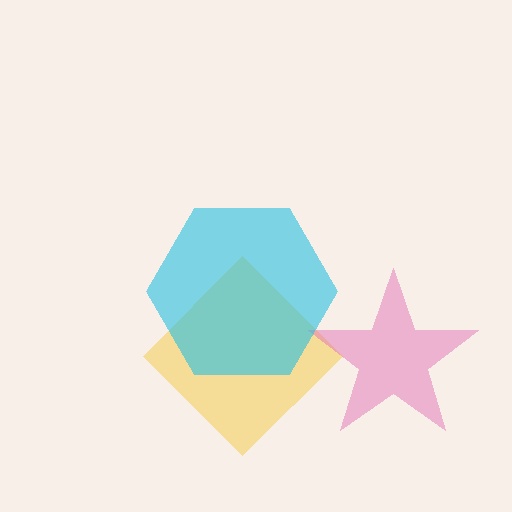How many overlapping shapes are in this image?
There are 3 overlapping shapes in the image.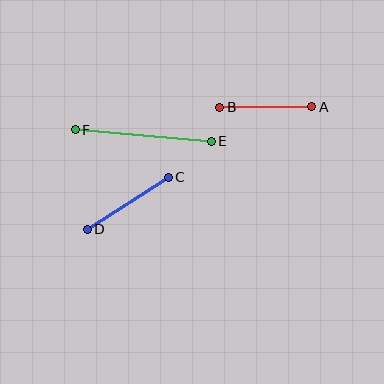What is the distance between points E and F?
The distance is approximately 136 pixels.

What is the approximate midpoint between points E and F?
The midpoint is at approximately (143, 135) pixels.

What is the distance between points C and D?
The distance is approximately 96 pixels.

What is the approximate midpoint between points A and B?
The midpoint is at approximately (266, 107) pixels.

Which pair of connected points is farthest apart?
Points E and F are farthest apart.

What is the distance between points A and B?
The distance is approximately 92 pixels.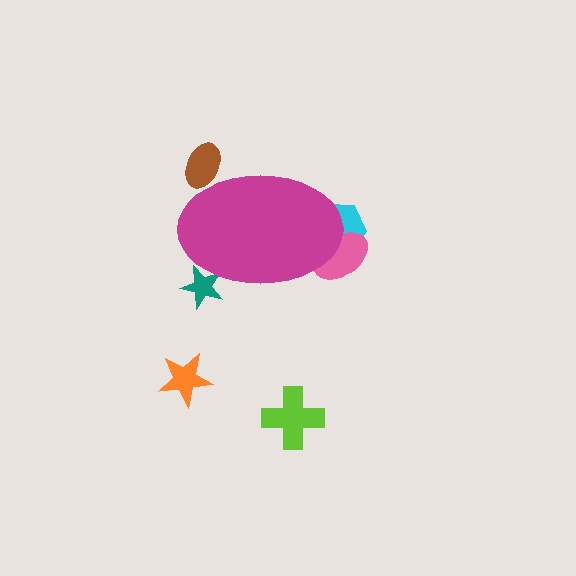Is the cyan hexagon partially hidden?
Yes, the cyan hexagon is partially hidden behind the magenta ellipse.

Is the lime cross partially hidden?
No, the lime cross is fully visible.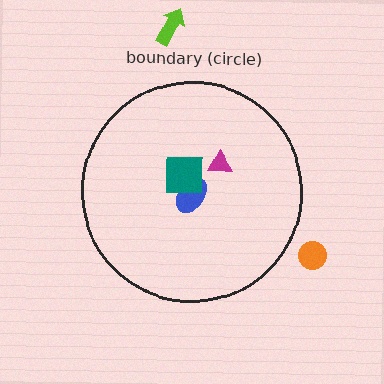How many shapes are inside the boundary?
3 inside, 2 outside.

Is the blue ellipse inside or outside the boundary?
Inside.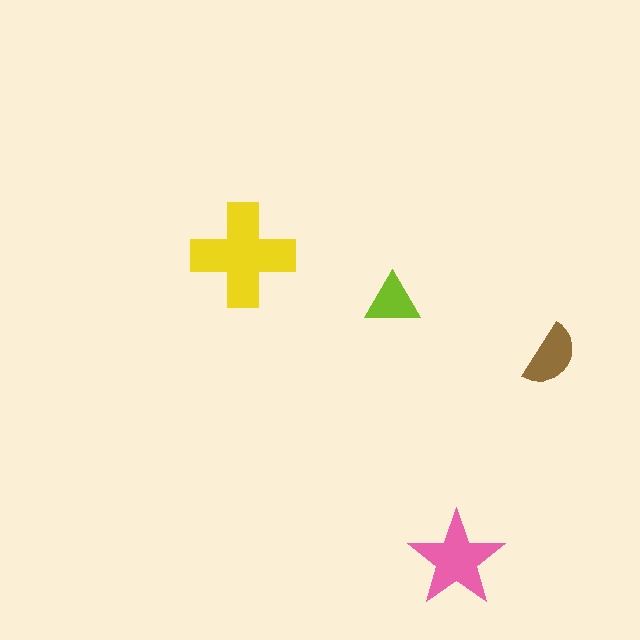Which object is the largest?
The yellow cross.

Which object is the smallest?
The lime triangle.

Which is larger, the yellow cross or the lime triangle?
The yellow cross.